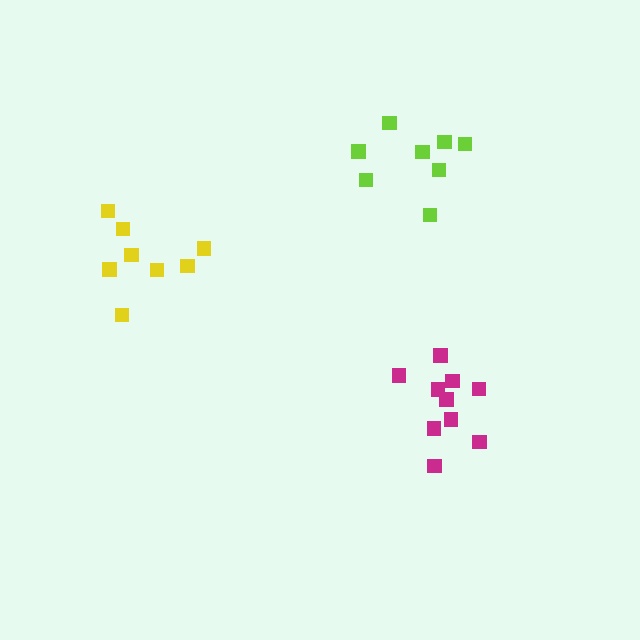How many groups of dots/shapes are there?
There are 3 groups.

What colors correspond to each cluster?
The clusters are colored: lime, yellow, magenta.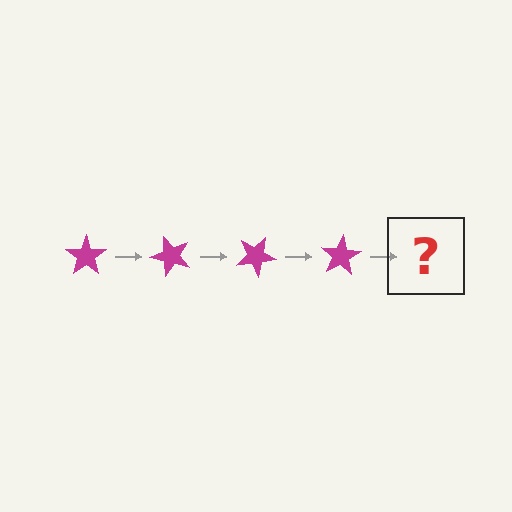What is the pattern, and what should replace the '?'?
The pattern is that the star rotates 50 degrees each step. The '?' should be a magenta star rotated 200 degrees.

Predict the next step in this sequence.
The next step is a magenta star rotated 200 degrees.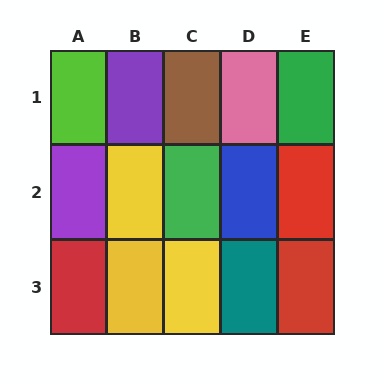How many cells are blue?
1 cell is blue.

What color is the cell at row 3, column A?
Red.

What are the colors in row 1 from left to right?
Lime, purple, brown, pink, green.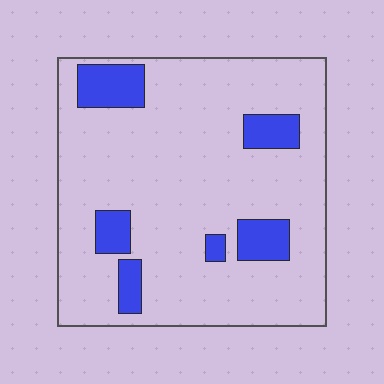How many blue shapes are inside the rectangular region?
6.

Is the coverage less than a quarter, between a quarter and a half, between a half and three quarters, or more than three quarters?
Less than a quarter.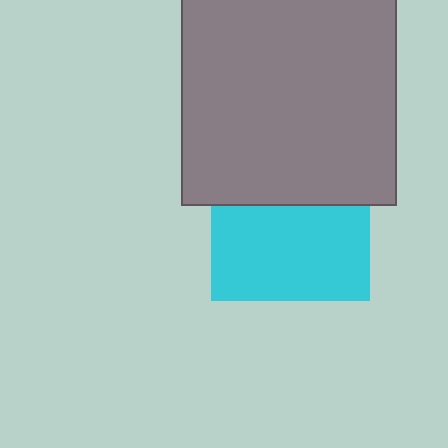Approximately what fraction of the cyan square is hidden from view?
Roughly 40% of the cyan square is hidden behind the gray square.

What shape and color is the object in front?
The object in front is a gray square.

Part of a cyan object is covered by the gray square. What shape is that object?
It is a square.